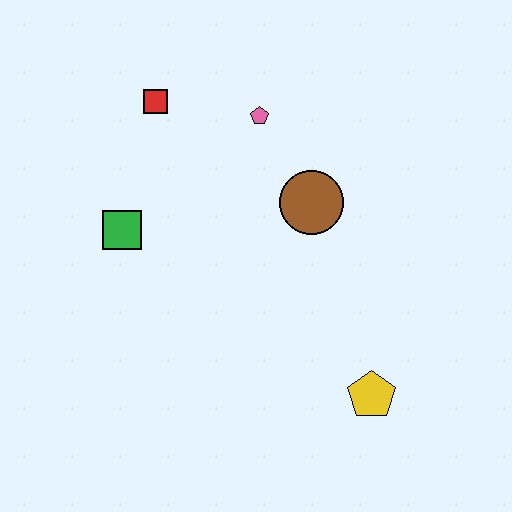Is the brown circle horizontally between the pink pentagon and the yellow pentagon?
Yes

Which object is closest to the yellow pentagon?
The brown circle is closest to the yellow pentagon.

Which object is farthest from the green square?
The yellow pentagon is farthest from the green square.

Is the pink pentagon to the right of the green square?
Yes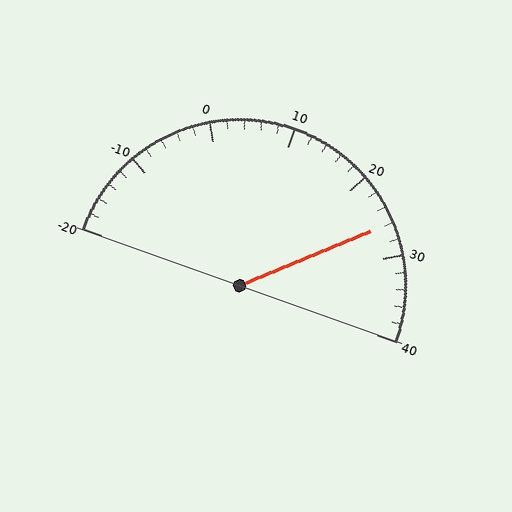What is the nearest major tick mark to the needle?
The nearest major tick mark is 30.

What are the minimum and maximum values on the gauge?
The gauge ranges from -20 to 40.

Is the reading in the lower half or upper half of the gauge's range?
The reading is in the upper half of the range (-20 to 40).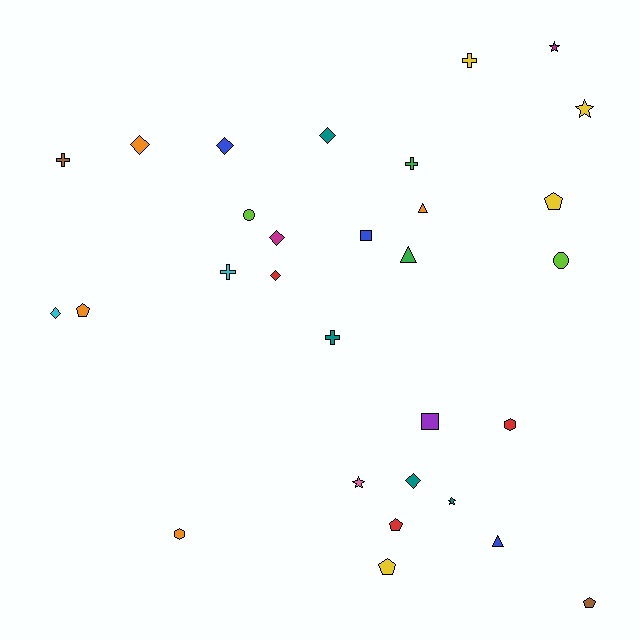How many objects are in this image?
There are 30 objects.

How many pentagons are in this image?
There are 5 pentagons.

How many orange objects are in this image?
There are 4 orange objects.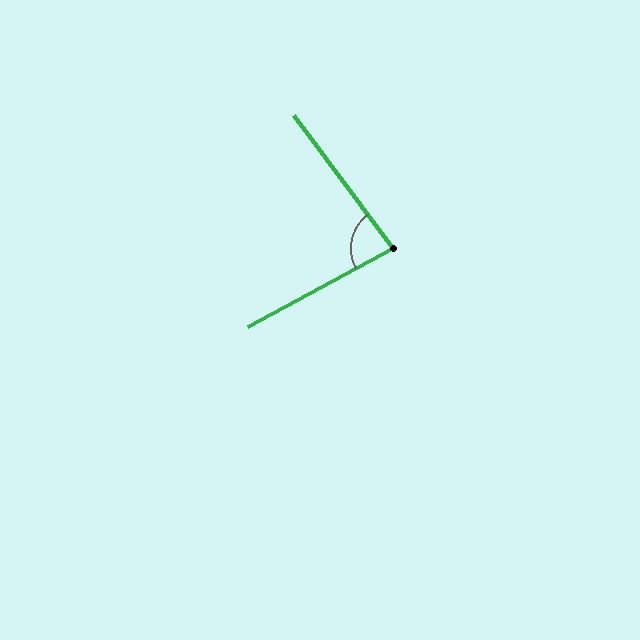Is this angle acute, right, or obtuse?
It is acute.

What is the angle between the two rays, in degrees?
Approximately 82 degrees.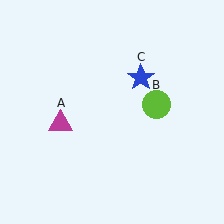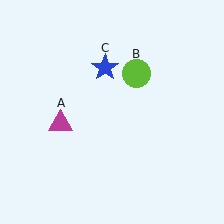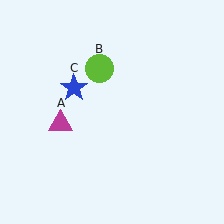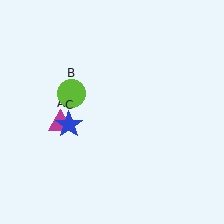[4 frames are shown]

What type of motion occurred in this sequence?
The lime circle (object B), blue star (object C) rotated counterclockwise around the center of the scene.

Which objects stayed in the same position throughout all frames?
Magenta triangle (object A) remained stationary.